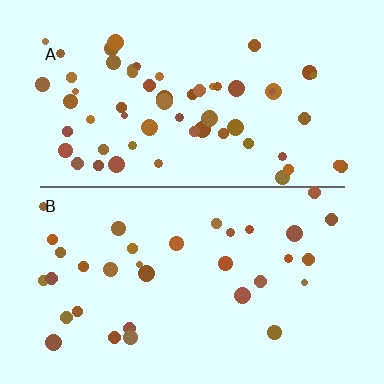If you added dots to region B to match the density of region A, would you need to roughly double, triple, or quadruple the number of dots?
Approximately double.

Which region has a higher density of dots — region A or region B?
A (the top).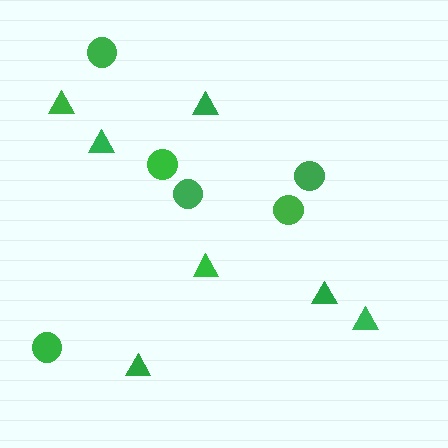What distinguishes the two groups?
There are 2 groups: one group of triangles (7) and one group of circles (6).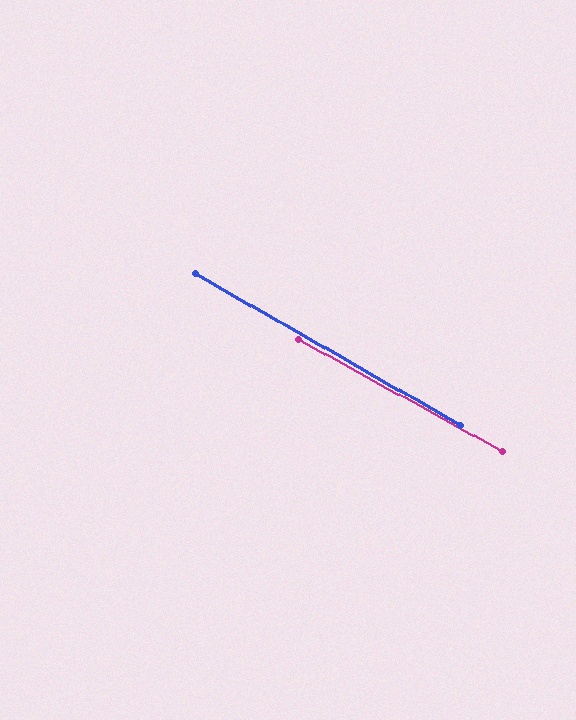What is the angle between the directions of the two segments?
Approximately 1 degree.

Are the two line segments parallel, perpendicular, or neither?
Parallel — their directions differ by only 1.2°.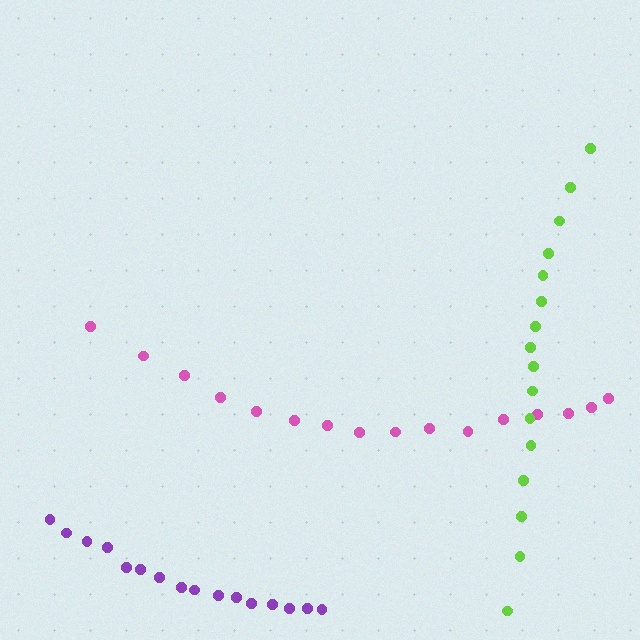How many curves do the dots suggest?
There are 3 distinct paths.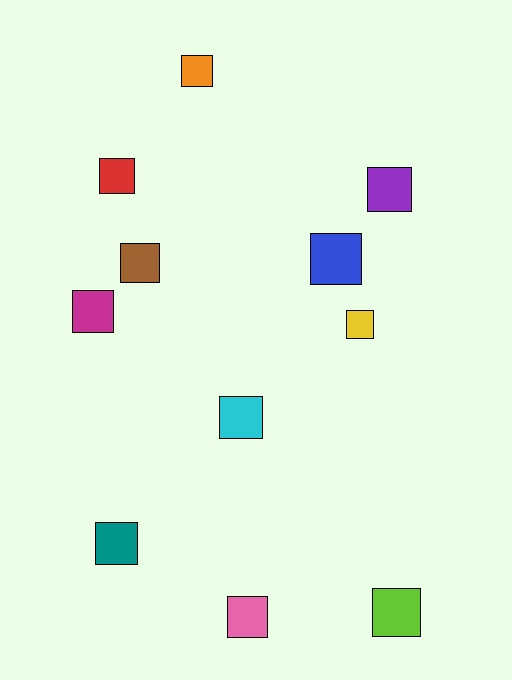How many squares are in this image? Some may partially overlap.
There are 11 squares.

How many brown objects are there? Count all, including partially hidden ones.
There is 1 brown object.